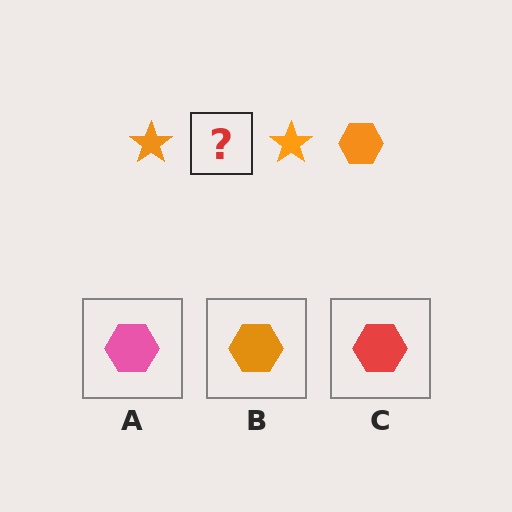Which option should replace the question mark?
Option B.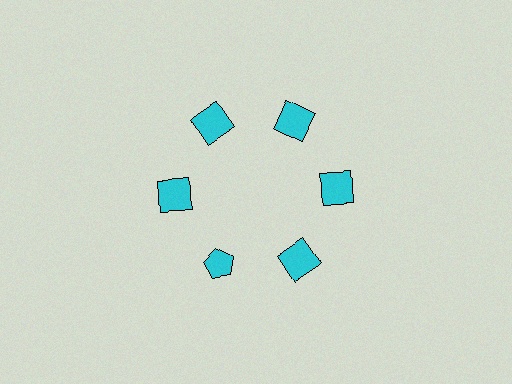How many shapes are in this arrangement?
There are 6 shapes arranged in a ring pattern.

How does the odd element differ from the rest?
It has a different shape: pentagon instead of square.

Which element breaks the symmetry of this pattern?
The cyan pentagon at roughly the 7 o'clock position breaks the symmetry. All other shapes are cyan squares.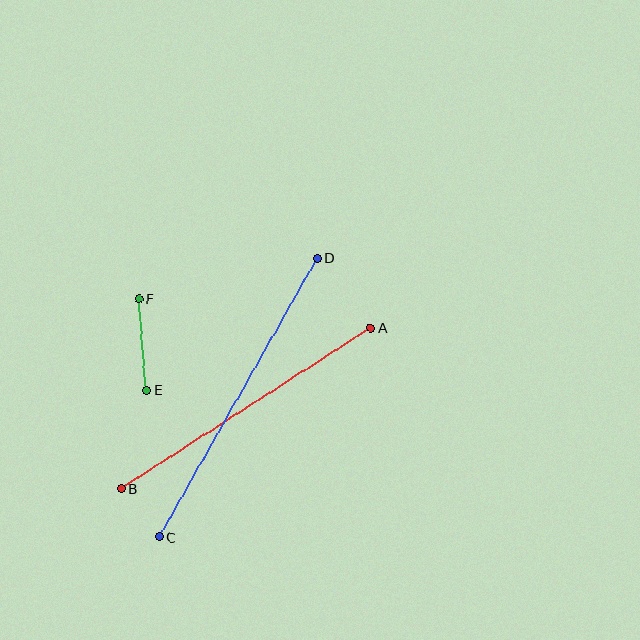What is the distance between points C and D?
The distance is approximately 321 pixels.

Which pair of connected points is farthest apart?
Points C and D are farthest apart.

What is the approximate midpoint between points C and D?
The midpoint is at approximately (238, 398) pixels.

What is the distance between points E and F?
The distance is approximately 92 pixels.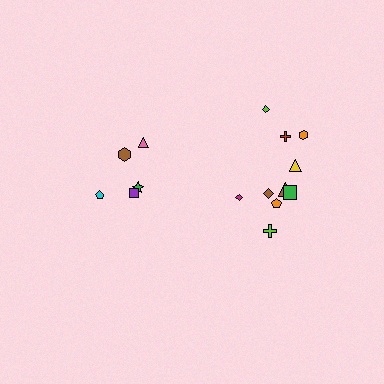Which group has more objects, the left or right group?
The right group.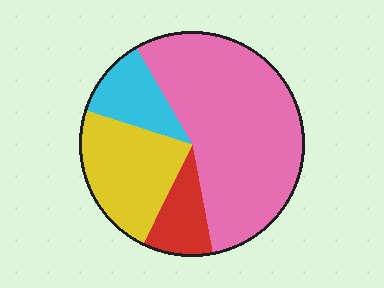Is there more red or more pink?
Pink.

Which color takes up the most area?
Pink, at roughly 55%.